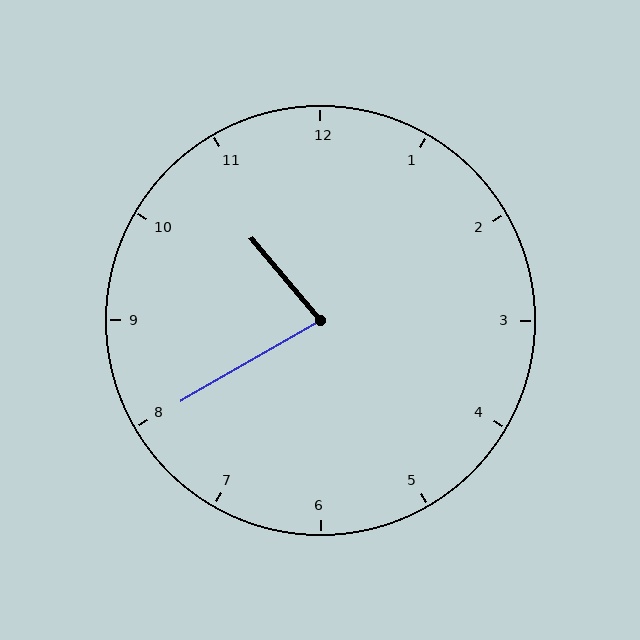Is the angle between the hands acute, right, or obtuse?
It is acute.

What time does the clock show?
10:40.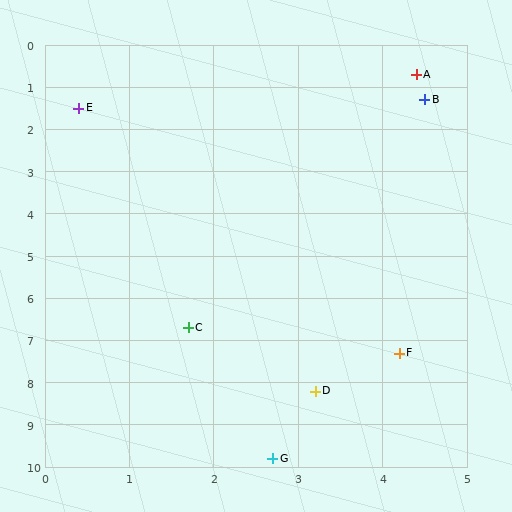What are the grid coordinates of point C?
Point C is at approximately (1.7, 6.7).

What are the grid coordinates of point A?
Point A is at approximately (4.4, 0.7).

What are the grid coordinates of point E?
Point E is at approximately (0.4, 1.5).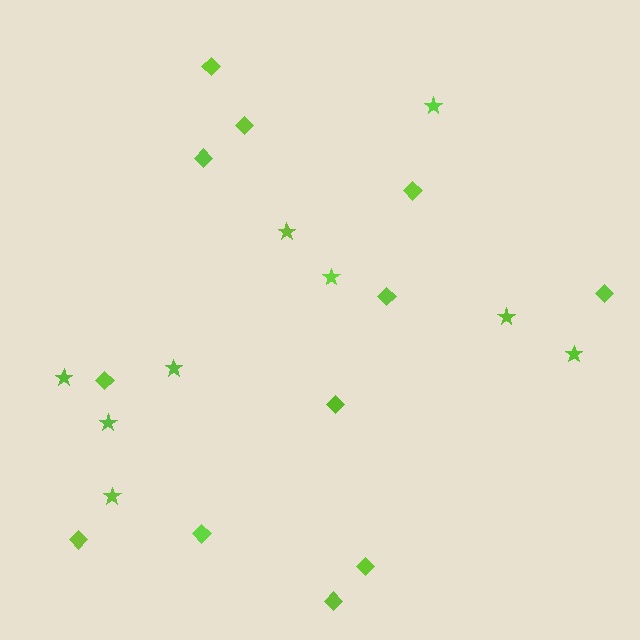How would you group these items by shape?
There are 2 groups: one group of stars (9) and one group of diamonds (12).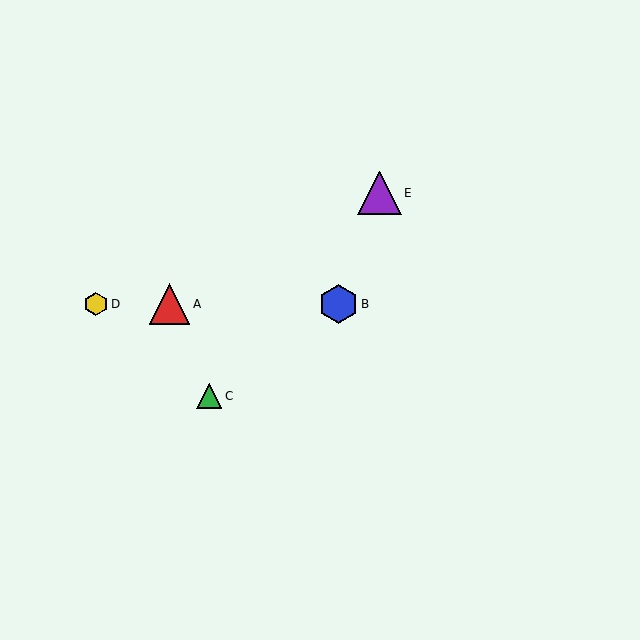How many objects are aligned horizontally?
3 objects (A, B, D) are aligned horizontally.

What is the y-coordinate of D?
Object D is at y≈304.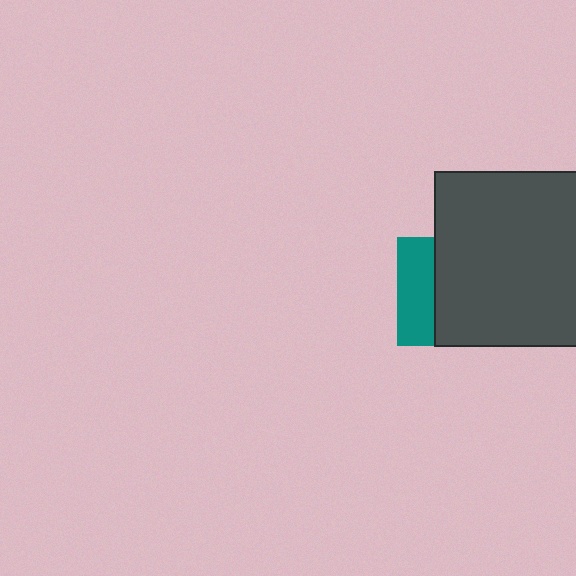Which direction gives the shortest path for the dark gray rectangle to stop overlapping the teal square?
Moving right gives the shortest separation.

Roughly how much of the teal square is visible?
A small part of it is visible (roughly 33%).